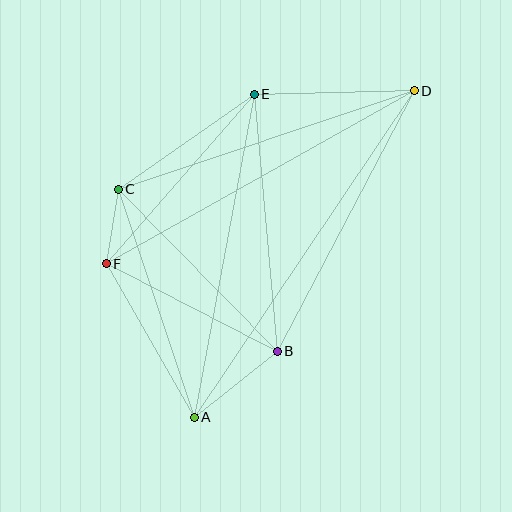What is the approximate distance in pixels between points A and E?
The distance between A and E is approximately 328 pixels.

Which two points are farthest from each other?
Points A and D are farthest from each other.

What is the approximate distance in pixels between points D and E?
The distance between D and E is approximately 160 pixels.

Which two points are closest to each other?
Points C and F are closest to each other.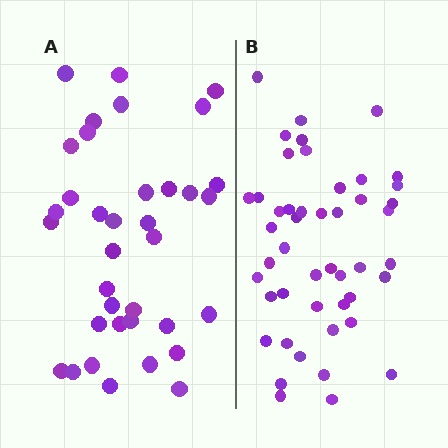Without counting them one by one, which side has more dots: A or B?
Region B (the right region) has more dots.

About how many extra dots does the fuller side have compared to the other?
Region B has roughly 12 or so more dots than region A.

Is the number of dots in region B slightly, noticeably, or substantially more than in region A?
Region B has noticeably more, but not dramatically so. The ratio is roughly 1.3 to 1.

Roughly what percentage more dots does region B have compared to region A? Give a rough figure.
About 30% more.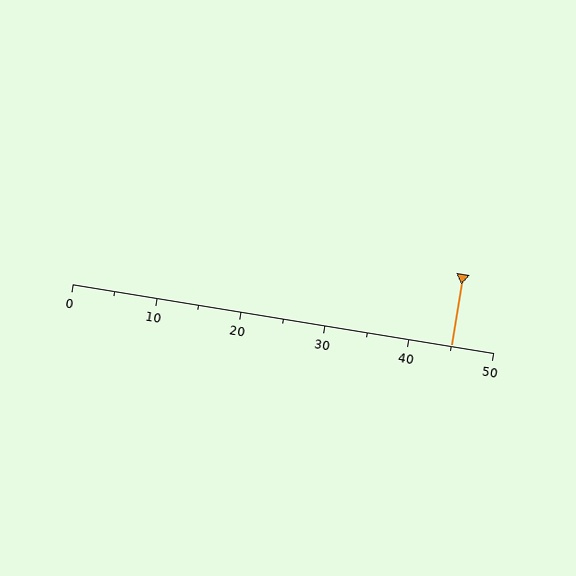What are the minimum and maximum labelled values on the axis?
The axis runs from 0 to 50.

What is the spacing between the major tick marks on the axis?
The major ticks are spaced 10 apart.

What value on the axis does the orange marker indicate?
The marker indicates approximately 45.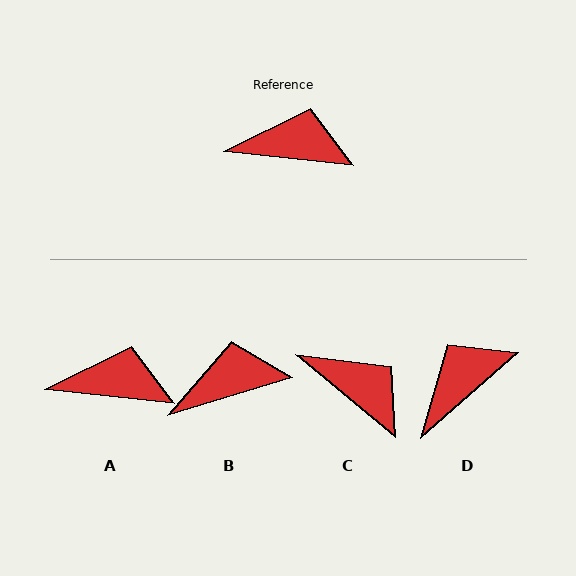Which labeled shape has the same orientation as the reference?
A.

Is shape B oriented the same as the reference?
No, it is off by about 23 degrees.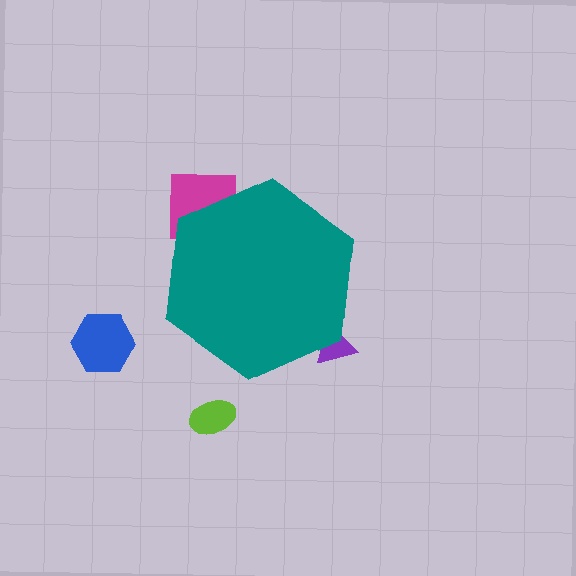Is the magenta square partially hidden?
Yes, the magenta square is partially hidden behind the teal hexagon.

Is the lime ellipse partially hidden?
No, the lime ellipse is fully visible.